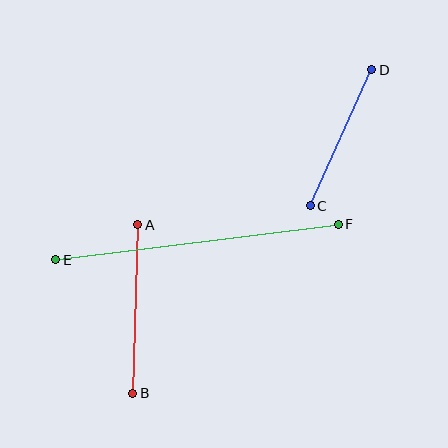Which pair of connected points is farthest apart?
Points E and F are farthest apart.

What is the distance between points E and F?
The distance is approximately 285 pixels.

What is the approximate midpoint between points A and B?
The midpoint is at approximately (135, 309) pixels.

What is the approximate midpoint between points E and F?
The midpoint is at approximately (197, 242) pixels.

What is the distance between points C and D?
The distance is approximately 149 pixels.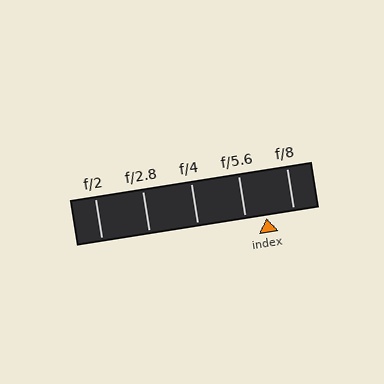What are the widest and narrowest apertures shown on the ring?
The widest aperture shown is f/2 and the narrowest is f/8.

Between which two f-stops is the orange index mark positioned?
The index mark is between f/5.6 and f/8.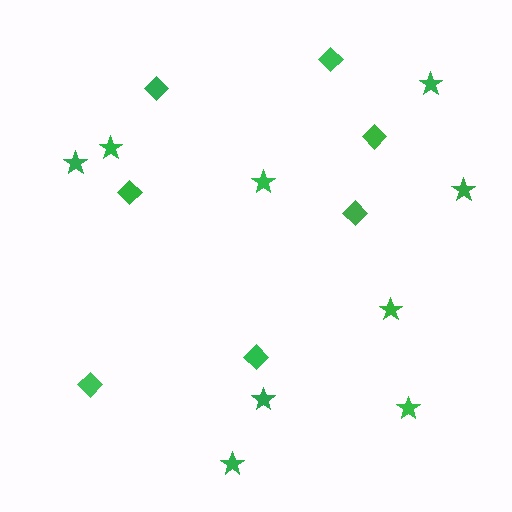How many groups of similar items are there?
There are 2 groups: one group of stars (9) and one group of diamonds (7).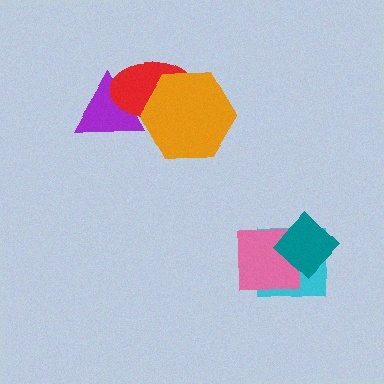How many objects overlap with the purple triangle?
2 objects overlap with the purple triangle.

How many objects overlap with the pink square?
2 objects overlap with the pink square.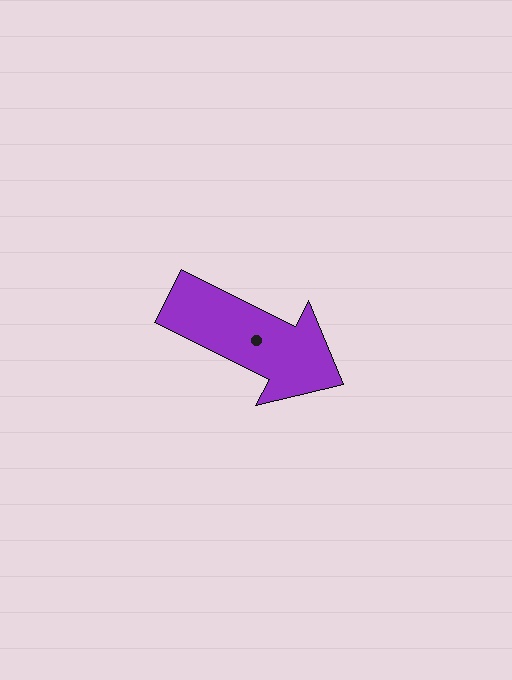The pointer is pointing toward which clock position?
Roughly 4 o'clock.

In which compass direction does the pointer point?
Southeast.